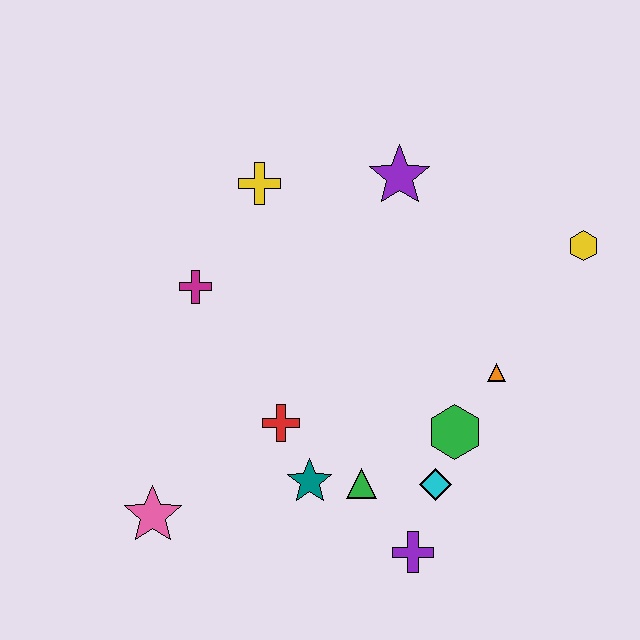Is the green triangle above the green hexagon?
No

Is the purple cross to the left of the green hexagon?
Yes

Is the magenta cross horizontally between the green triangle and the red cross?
No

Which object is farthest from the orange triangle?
The pink star is farthest from the orange triangle.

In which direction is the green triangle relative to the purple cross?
The green triangle is above the purple cross.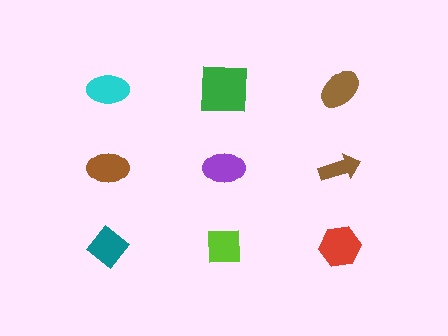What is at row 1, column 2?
A green square.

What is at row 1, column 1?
A cyan ellipse.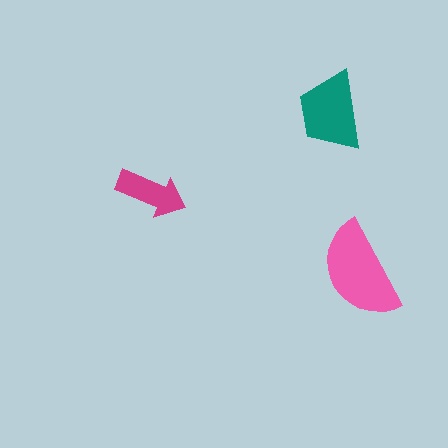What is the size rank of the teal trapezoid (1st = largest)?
2nd.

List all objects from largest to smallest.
The pink semicircle, the teal trapezoid, the magenta arrow.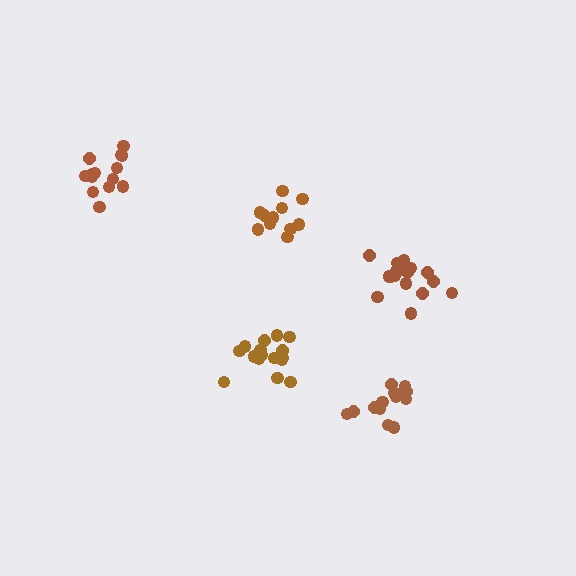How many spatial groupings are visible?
There are 5 spatial groupings.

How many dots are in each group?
Group 1: 18 dots, Group 2: 14 dots, Group 3: 12 dots, Group 4: 16 dots, Group 5: 13 dots (73 total).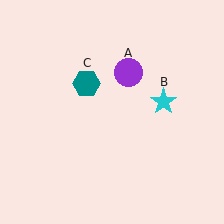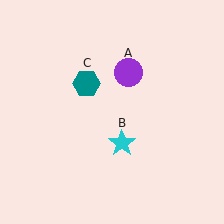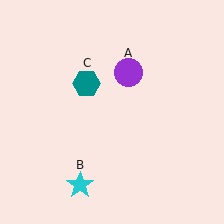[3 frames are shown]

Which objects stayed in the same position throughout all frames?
Purple circle (object A) and teal hexagon (object C) remained stationary.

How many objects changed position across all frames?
1 object changed position: cyan star (object B).